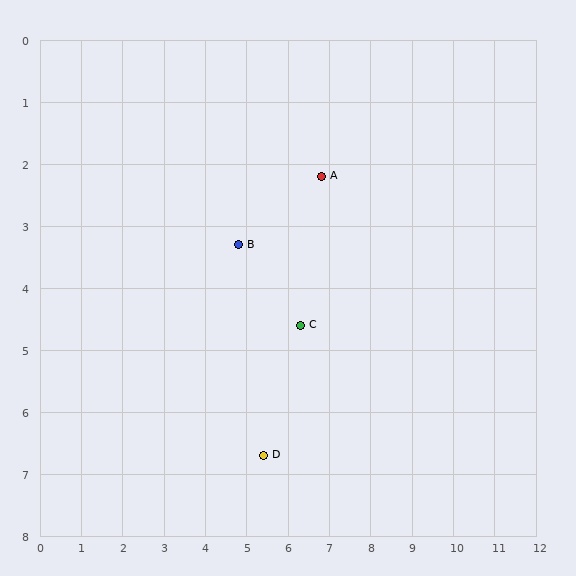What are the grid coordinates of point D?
Point D is at approximately (5.4, 6.7).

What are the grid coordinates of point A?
Point A is at approximately (6.8, 2.2).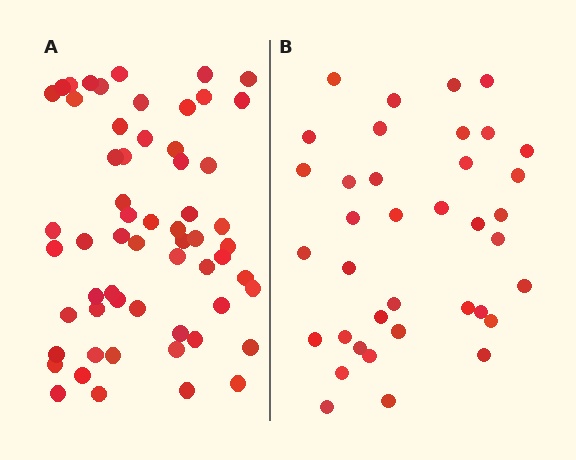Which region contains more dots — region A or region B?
Region A (the left region) has more dots.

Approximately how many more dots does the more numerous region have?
Region A has approximately 20 more dots than region B.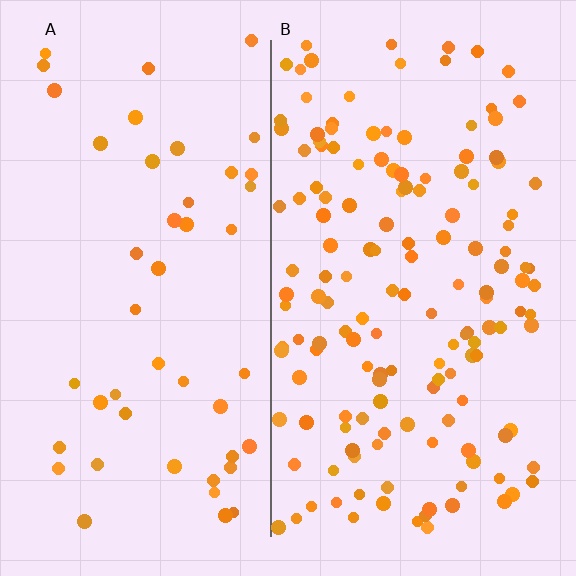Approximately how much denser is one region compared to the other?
Approximately 3.2× — region B over region A.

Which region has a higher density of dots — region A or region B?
B (the right).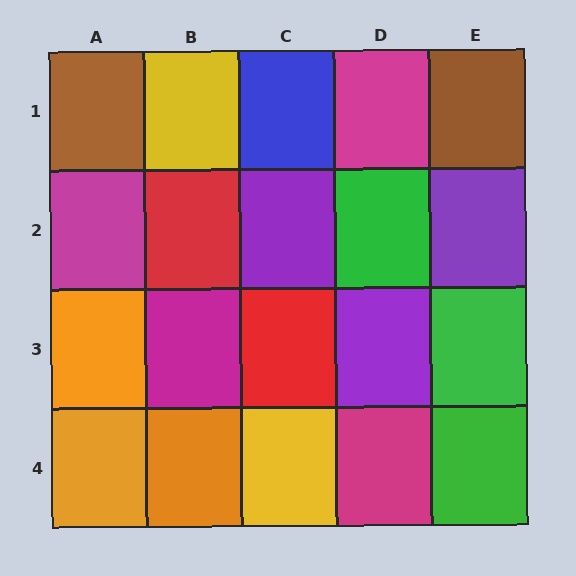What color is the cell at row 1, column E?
Brown.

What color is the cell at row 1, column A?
Brown.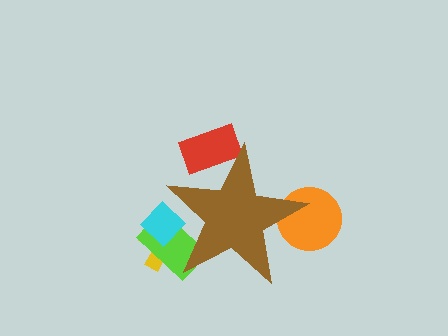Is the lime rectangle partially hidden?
Yes, the lime rectangle is partially hidden behind the brown star.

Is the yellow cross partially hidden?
Yes, the yellow cross is partially hidden behind the brown star.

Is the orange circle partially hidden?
Yes, the orange circle is partially hidden behind the brown star.